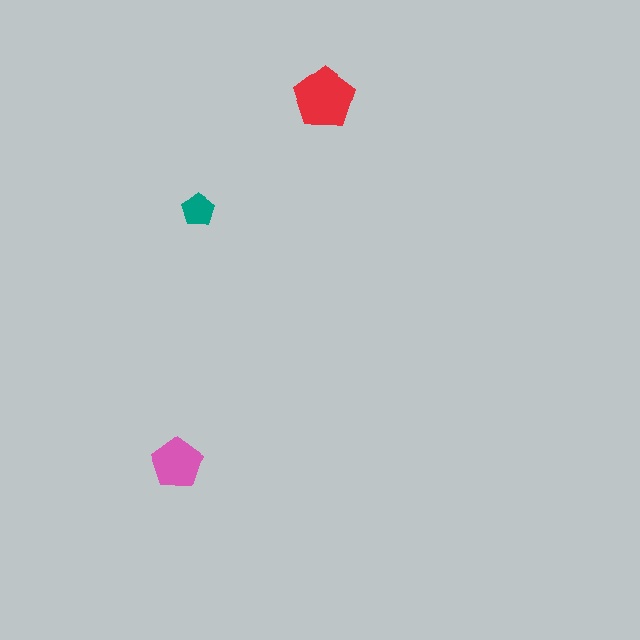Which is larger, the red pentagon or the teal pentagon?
The red one.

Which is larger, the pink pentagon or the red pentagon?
The red one.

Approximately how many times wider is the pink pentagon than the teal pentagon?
About 1.5 times wider.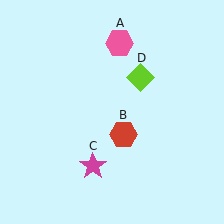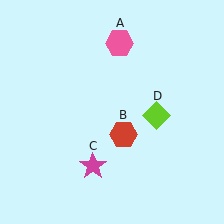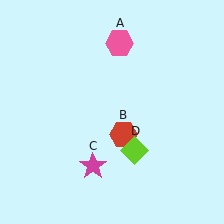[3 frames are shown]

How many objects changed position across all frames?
1 object changed position: lime diamond (object D).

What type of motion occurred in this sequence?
The lime diamond (object D) rotated clockwise around the center of the scene.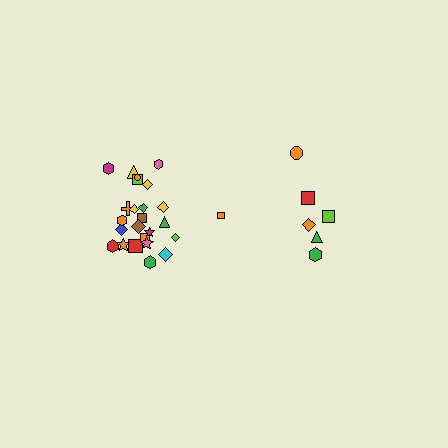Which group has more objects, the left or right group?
The left group.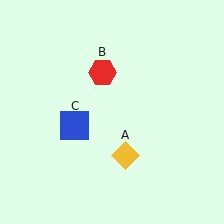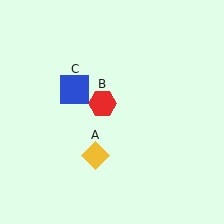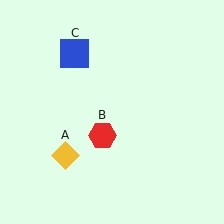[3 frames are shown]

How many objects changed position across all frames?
3 objects changed position: yellow diamond (object A), red hexagon (object B), blue square (object C).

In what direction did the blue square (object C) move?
The blue square (object C) moved up.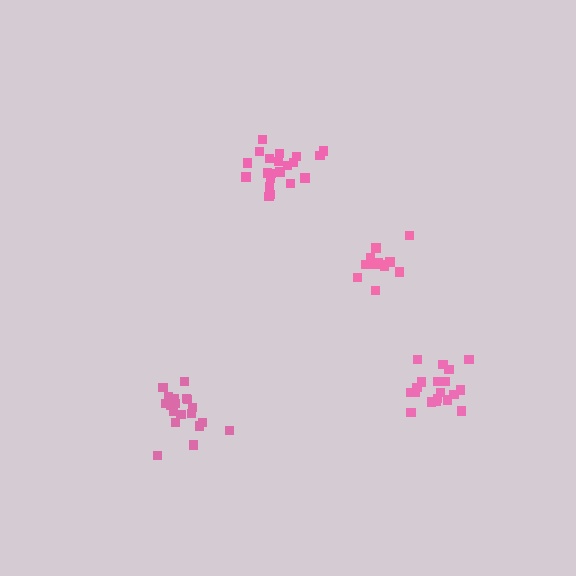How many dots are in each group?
Group 1: 16 dots, Group 2: 21 dots, Group 3: 19 dots, Group 4: 19 dots (75 total).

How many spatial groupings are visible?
There are 4 spatial groupings.